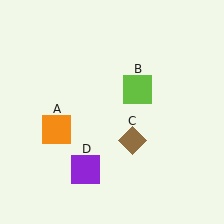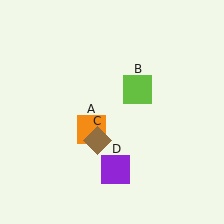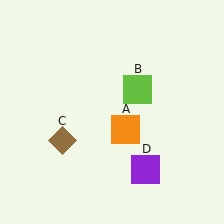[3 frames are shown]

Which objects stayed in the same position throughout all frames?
Lime square (object B) remained stationary.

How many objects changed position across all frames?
3 objects changed position: orange square (object A), brown diamond (object C), purple square (object D).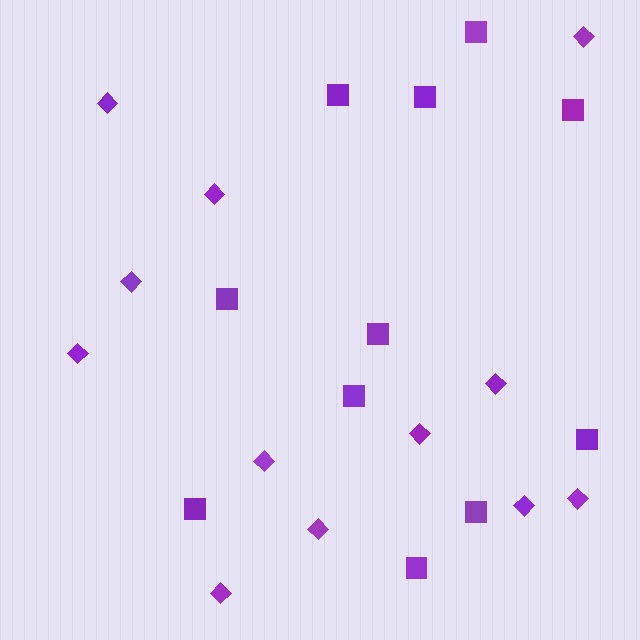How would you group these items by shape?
There are 2 groups: one group of diamonds (12) and one group of squares (11).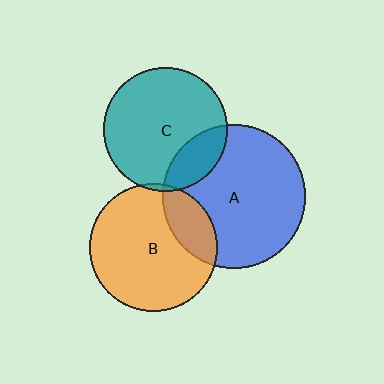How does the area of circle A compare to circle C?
Approximately 1.3 times.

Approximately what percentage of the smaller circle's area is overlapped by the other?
Approximately 20%.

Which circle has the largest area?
Circle A (blue).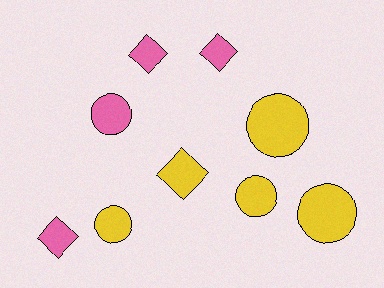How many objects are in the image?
There are 9 objects.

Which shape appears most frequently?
Circle, with 5 objects.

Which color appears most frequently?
Yellow, with 5 objects.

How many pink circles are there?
There is 1 pink circle.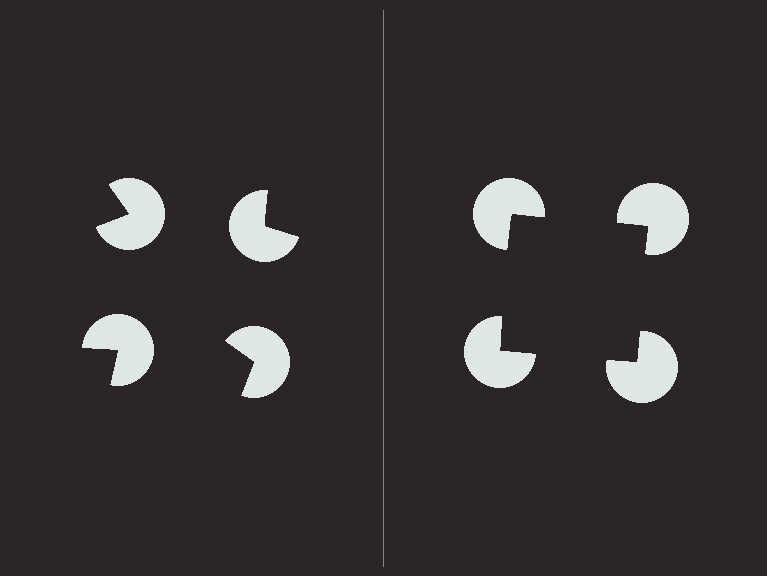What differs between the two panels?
The pac-man discs are positioned identically on both sides; only the wedge orientations differ. On the right they align to a square; on the left they are misaligned.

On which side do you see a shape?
An illusory square appears on the right side. On the left side the wedge cuts are rotated, so no coherent shape forms.